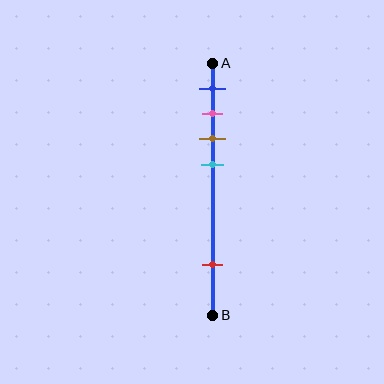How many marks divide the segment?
There are 5 marks dividing the segment.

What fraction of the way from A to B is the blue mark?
The blue mark is approximately 10% (0.1) of the way from A to B.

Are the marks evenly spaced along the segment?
No, the marks are not evenly spaced.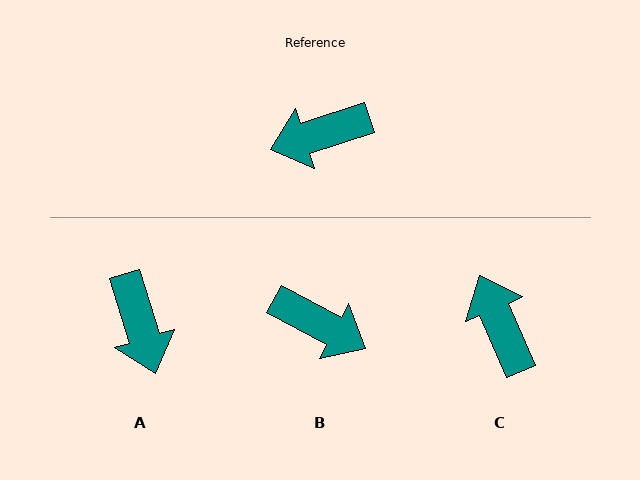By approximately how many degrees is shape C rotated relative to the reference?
Approximately 84 degrees clockwise.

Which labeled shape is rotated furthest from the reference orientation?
B, about 134 degrees away.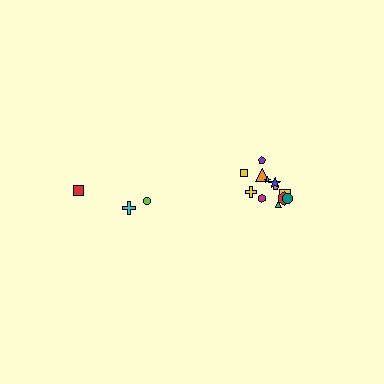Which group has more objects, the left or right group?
The right group.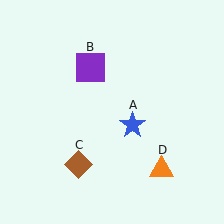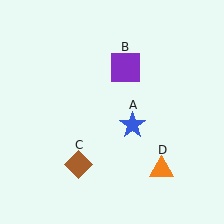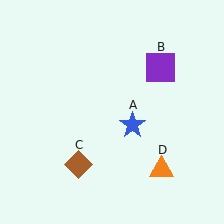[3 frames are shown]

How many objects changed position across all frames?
1 object changed position: purple square (object B).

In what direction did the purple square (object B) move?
The purple square (object B) moved right.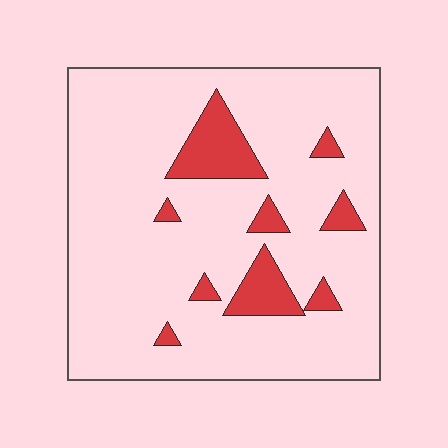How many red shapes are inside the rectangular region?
9.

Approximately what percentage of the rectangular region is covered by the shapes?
Approximately 15%.